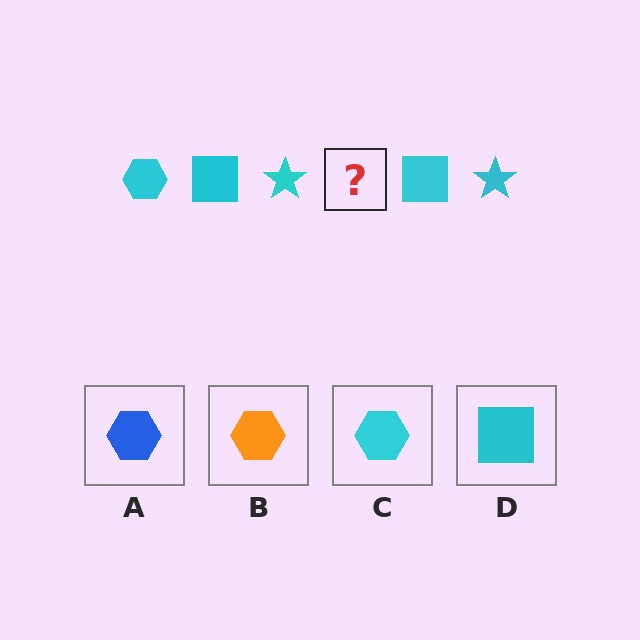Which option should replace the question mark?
Option C.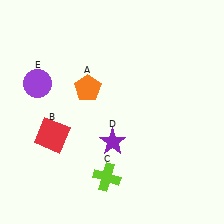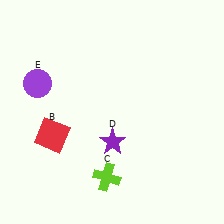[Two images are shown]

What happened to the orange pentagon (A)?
The orange pentagon (A) was removed in Image 2. It was in the top-left area of Image 1.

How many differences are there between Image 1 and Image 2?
There is 1 difference between the two images.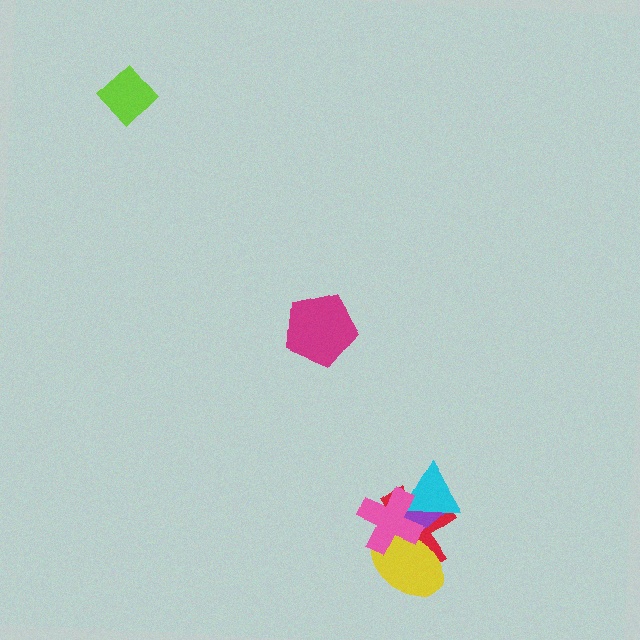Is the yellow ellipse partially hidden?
Yes, it is partially covered by another shape.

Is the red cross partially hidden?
Yes, it is partially covered by another shape.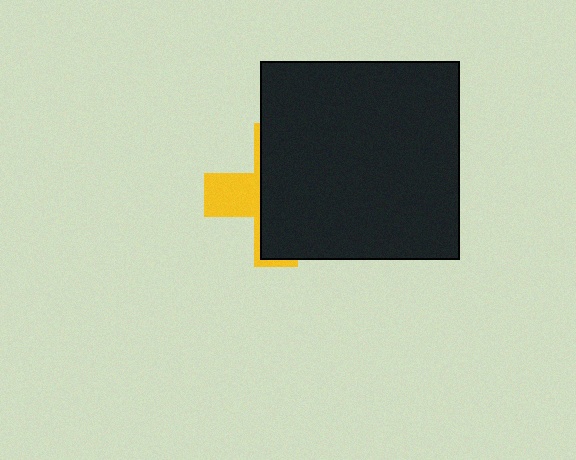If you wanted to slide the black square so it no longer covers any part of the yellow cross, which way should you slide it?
Slide it right — that is the most direct way to separate the two shapes.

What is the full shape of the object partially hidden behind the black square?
The partially hidden object is a yellow cross.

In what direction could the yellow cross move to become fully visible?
The yellow cross could move left. That would shift it out from behind the black square entirely.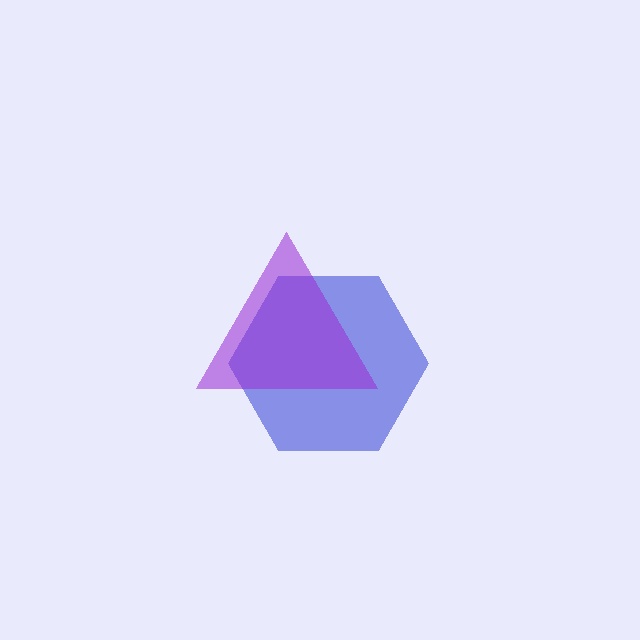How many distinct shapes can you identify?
There are 2 distinct shapes: a blue hexagon, a purple triangle.